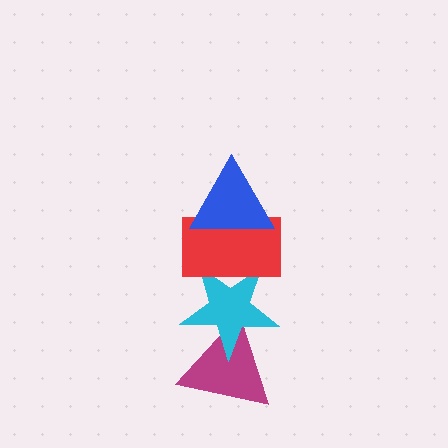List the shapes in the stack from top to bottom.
From top to bottom: the blue triangle, the red rectangle, the cyan star, the magenta triangle.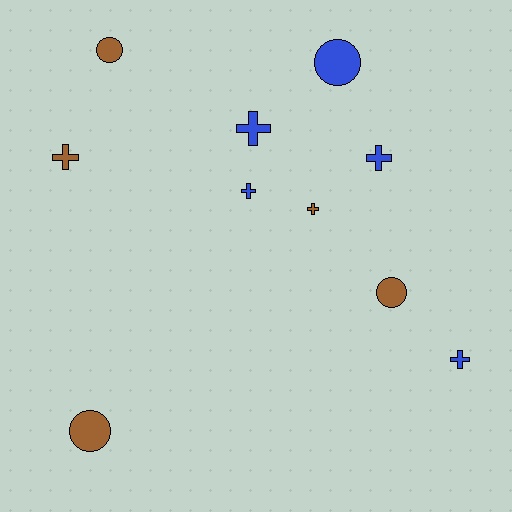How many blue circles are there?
There is 1 blue circle.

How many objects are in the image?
There are 10 objects.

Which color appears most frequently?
Brown, with 5 objects.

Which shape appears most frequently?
Cross, with 6 objects.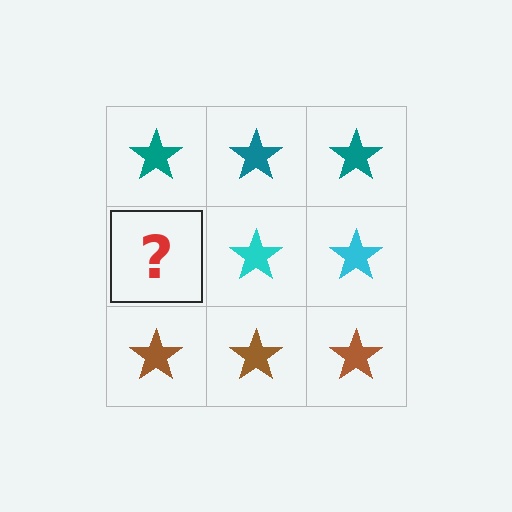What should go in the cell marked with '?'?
The missing cell should contain a cyan star.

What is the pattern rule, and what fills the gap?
The rule is that each row has a consistent color. The gap should be filled with a cyan star.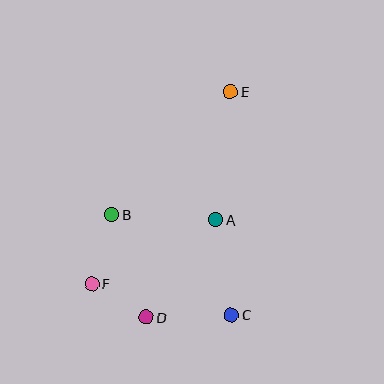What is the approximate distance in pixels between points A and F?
The distance between A and F is approximately 139 pixels.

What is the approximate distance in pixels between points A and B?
The distance between A and B is approximately 104 pixels.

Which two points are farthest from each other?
Points D and E are farthest from each other.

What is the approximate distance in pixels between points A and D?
The distance between A and D is approximately 120 pixels.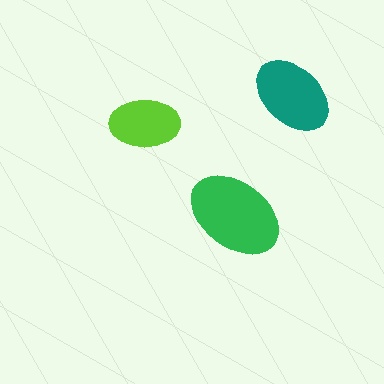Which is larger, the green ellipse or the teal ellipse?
The green one.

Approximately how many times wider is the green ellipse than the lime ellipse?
About 1.5 times wider.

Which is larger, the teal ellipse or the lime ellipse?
The teal one.